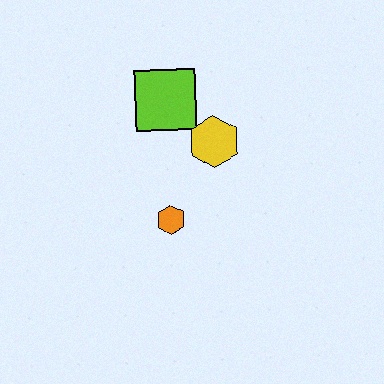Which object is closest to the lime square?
The yellow hexagon is closest to the lime square.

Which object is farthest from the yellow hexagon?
The orange hexagon is farthest from the yellow hexagon.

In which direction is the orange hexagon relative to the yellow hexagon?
The orange hexagon is below the yellow hexagon.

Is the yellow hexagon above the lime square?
No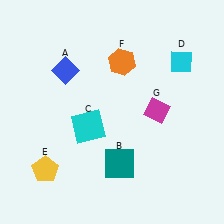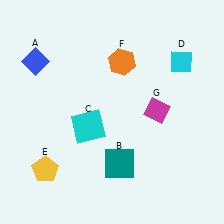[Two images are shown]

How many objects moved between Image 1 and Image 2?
1 object moved between the two images.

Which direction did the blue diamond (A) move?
The blue diamond (A) moved left.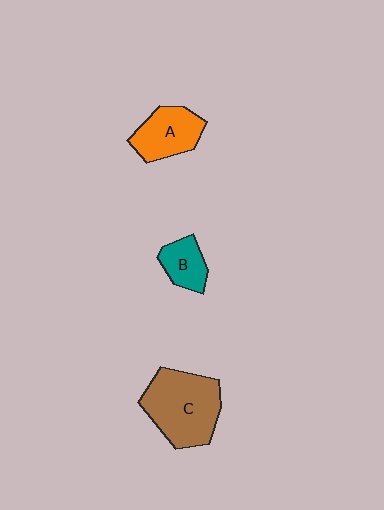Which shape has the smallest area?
Shape B (teal).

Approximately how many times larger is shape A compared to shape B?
Approximately 1.5 times.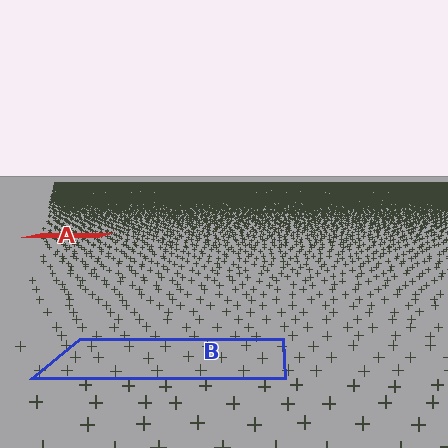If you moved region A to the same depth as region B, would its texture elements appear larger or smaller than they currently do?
They would appear larger. At a closer depth, the same texture elements are projected at a bigger on-screen size.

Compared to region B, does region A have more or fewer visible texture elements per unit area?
Region A has more texture elements per unit area — they are packed more densely because it is farther away.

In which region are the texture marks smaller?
The texture marks are smaller in region A, because it is farther away.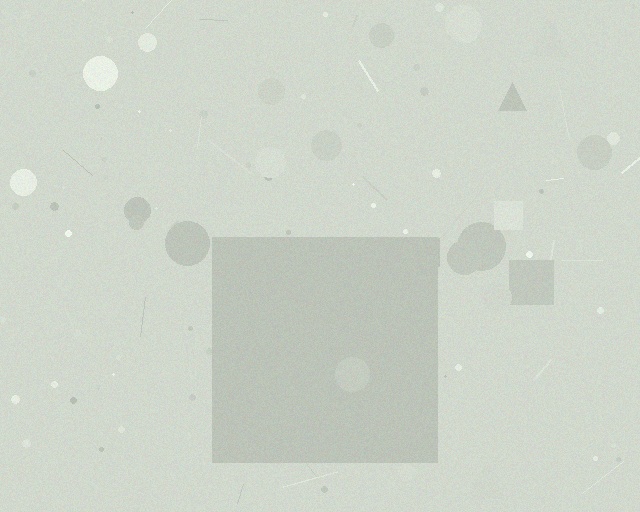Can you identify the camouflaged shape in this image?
The camouflaged shape is a square.